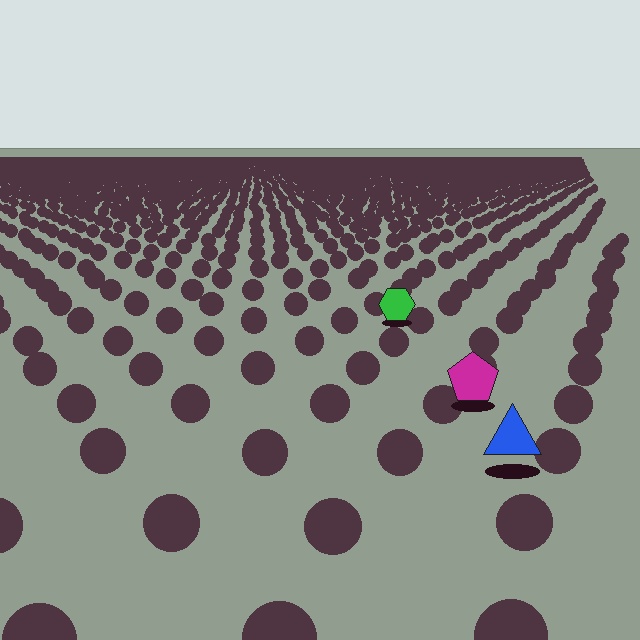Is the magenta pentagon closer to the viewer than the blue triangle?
No. The blue triangle is closer — you can tell from the texture gradient: the ground texture is coarser near it.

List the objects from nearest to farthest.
From nearest to farthest: the blue triangle, the magenta pentagon, the green hexagon.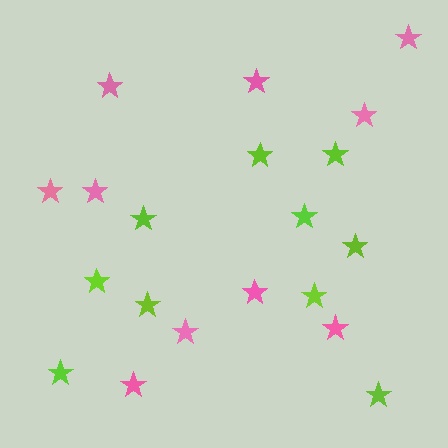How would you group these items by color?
There are 2 groups: one group of lime stars (10) and one group of pink stars (10).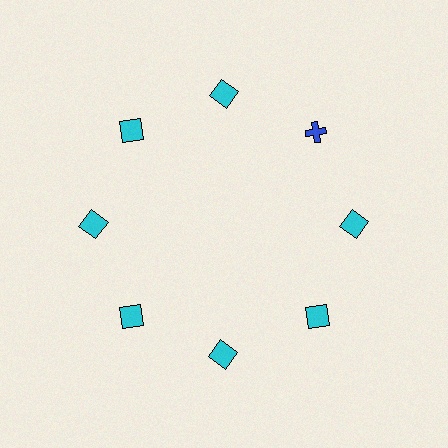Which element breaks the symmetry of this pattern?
The blue cross at roughly the 2 o'clock position breaks the symmetry. All other shapes are cyan squares.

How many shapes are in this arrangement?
There are 8 shapes arranged in a ring pattern.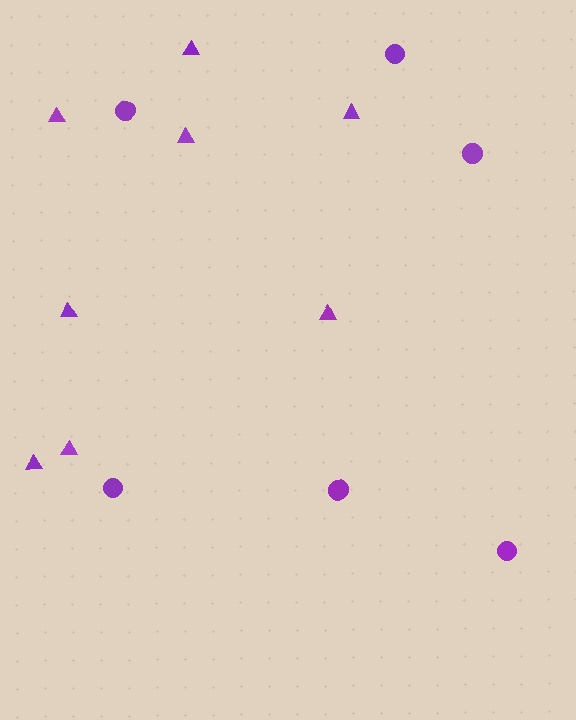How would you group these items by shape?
There are 2 groups: one group of triangles (8) and one group of circles (6).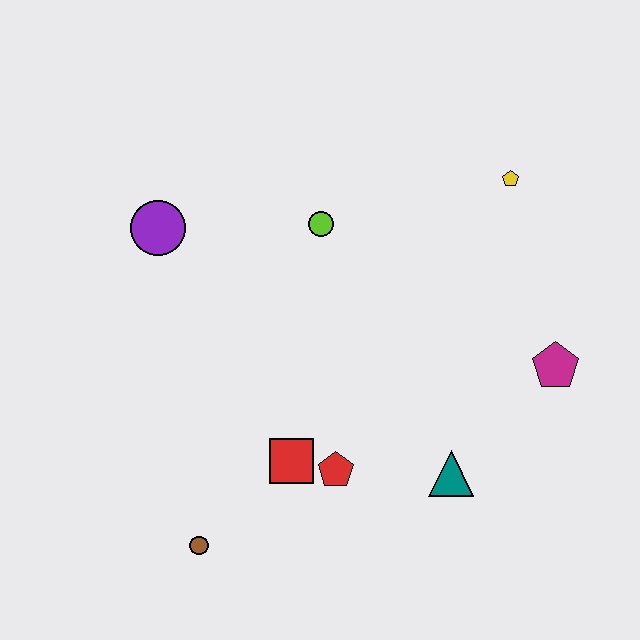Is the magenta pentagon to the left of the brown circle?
No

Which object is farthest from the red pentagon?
The yellow pentagon is farthest from the red pentagon.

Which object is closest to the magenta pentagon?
The teal triangle is closest to the magenta pentagon.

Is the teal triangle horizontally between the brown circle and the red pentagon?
No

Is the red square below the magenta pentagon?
Yes